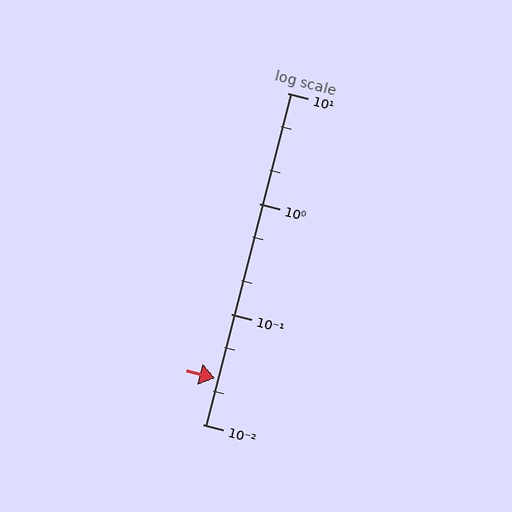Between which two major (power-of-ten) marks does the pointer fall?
The pointer is between 0.01 and 0.1.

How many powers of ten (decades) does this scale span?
The scale spans 3 decades, from 0.01 to 10.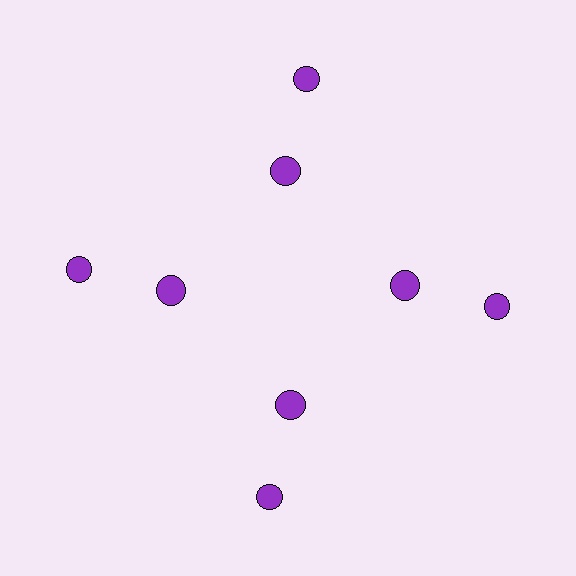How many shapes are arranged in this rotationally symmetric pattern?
There are 8 shapes, arranged in 4 groups of 2.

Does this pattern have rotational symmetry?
Yes, this pattern has 4-fold rotational symmetry. It looks the same after rotating 90 degrees around the center.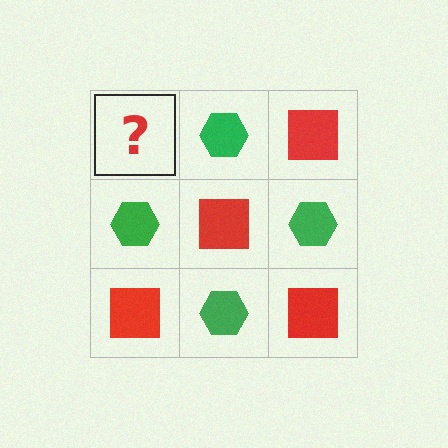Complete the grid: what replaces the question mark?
The question mark should be replaced with a red square.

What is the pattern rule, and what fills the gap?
The rule is that it alternates red square and green hexagon in a checkerboard pattern. The gap should be filled with a red square.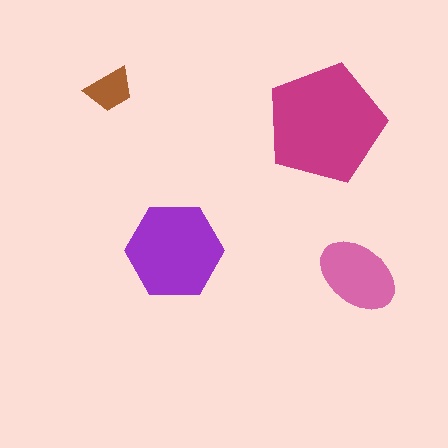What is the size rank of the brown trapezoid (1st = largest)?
4th.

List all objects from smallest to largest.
The brown trapezoid, the pink ellipse, the purple hexagon, the magenta pentagon.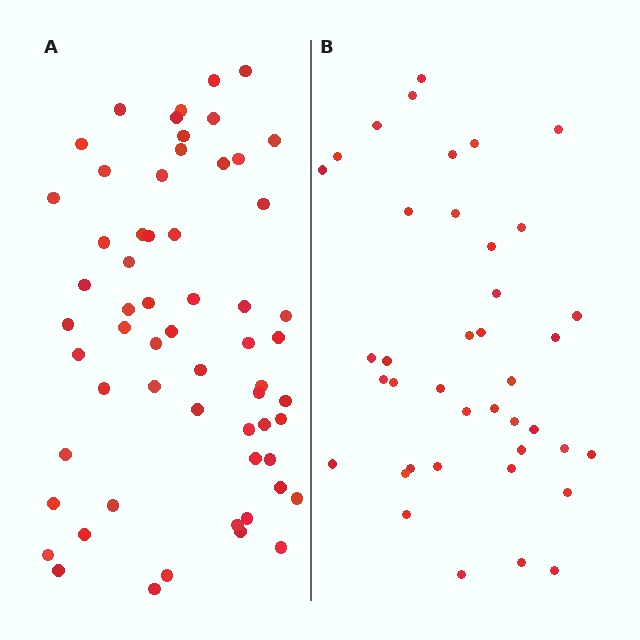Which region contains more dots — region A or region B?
Region A (the left region) has more dots.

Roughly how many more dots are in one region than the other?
Region A has approximately 20 more dots than region B.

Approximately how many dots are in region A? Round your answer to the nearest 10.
About 60 dots.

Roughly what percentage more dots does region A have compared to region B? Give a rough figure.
About 50% more.